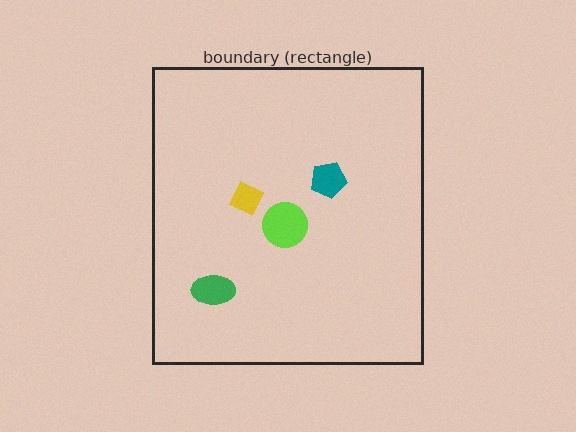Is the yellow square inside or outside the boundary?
Inside.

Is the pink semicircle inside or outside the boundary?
Inside.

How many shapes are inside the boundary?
5 inside, 0 outside.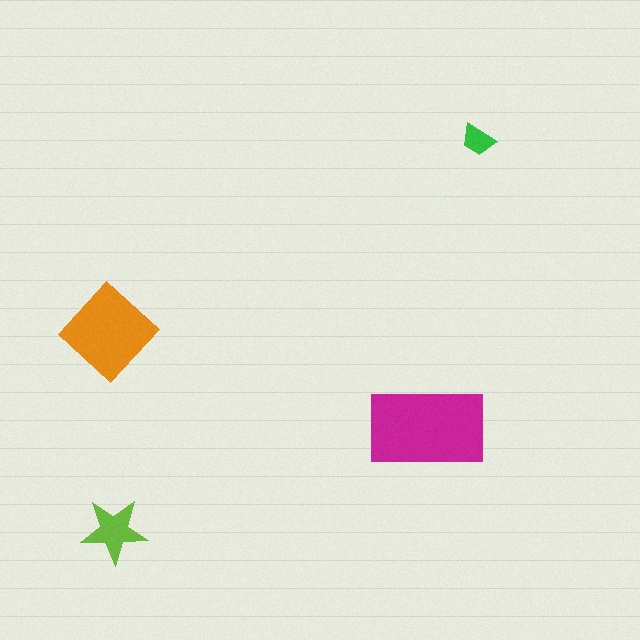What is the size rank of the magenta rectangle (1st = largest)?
1st.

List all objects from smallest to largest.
The green trapezoid, the lime star, the orange diamond, the magenta rectangle.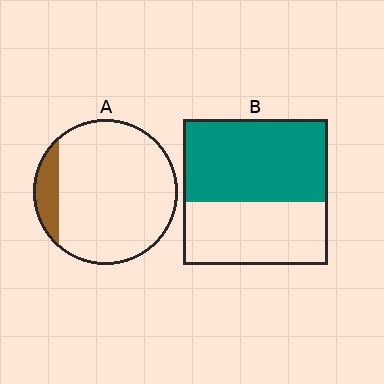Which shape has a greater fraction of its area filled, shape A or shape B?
Shape B.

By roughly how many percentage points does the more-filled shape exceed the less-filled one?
By roughly 45 percentage points (B over A).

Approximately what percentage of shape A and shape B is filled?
A is approximately 10% and B is approximately 55%.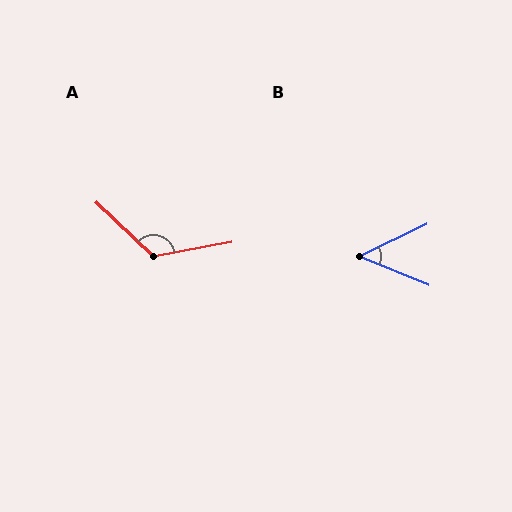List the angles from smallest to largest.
B (48°), A (126°).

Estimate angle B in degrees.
Approximately 48 degrees.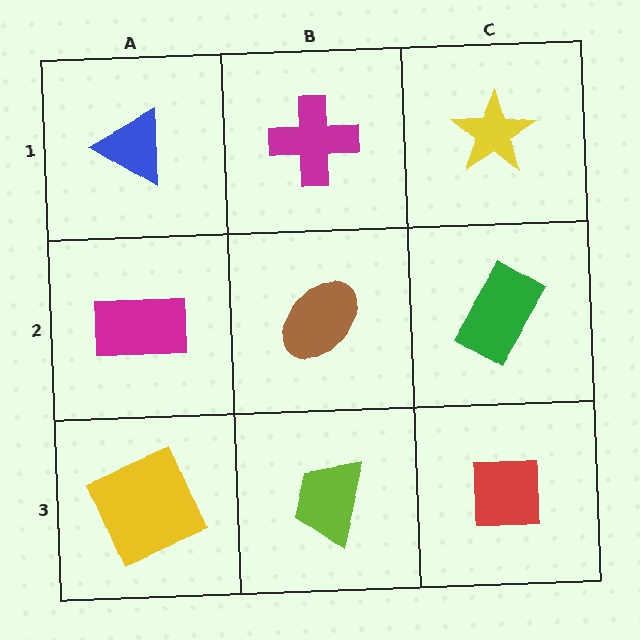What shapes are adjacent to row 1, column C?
A green rectangle (row 2, column C), a magenta cross (row 1, column B).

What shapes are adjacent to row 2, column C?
A yellow star (row 1, column C), a red square (row 3, column C), a brown ellipse (row 2, column B).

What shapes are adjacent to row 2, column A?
A blue triangle (row 1, column A), a yellow square (row 3, column A), a brown ellipse (row 2, column B).